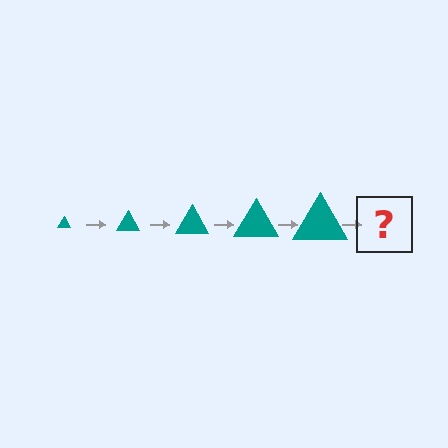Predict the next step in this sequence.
The next step is a teal triangle, larger than the previous one.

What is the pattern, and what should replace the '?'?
The pattern is that the triangle gets progressively larger each step. The '?' should be a teal triangle, larger than the previous one.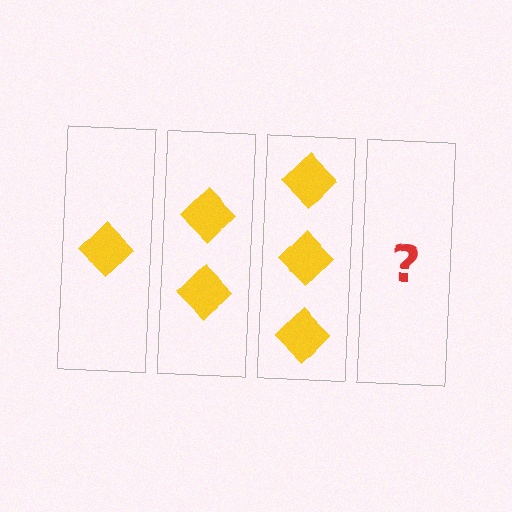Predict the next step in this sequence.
The next step is 4 diamonds.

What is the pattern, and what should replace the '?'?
The pattern is that each step adds one more diamond. The '?' should be 4 diamonds.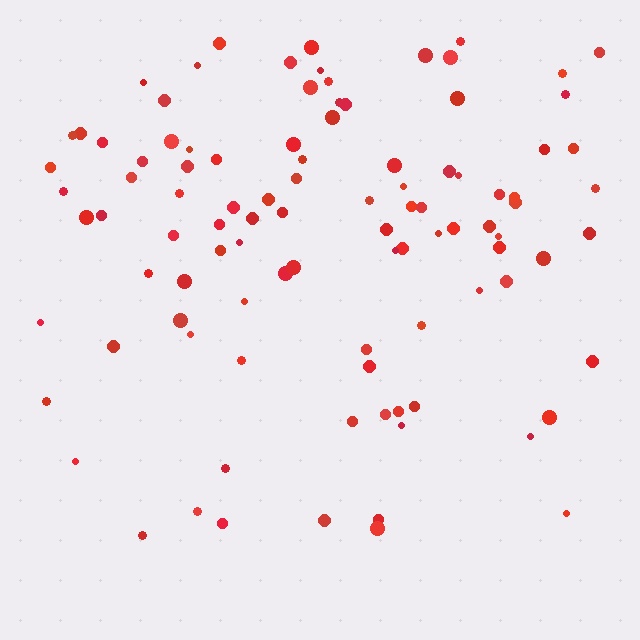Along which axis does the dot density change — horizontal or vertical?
Vertical.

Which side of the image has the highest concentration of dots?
The top.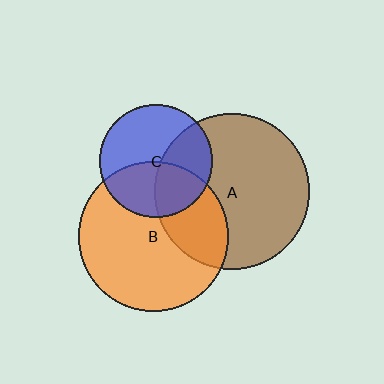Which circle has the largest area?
Circle A (brown).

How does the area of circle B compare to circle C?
Approximately 1.8 times.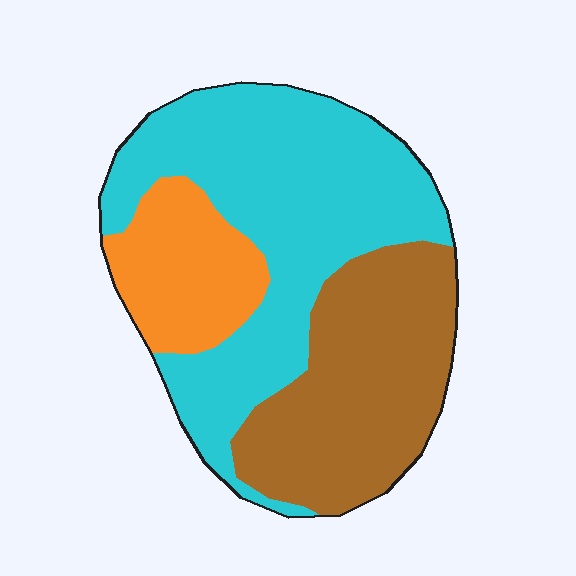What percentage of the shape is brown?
Brown covers 34% of the shape.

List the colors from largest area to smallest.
From largest to smallest: cyan, brown, orange.